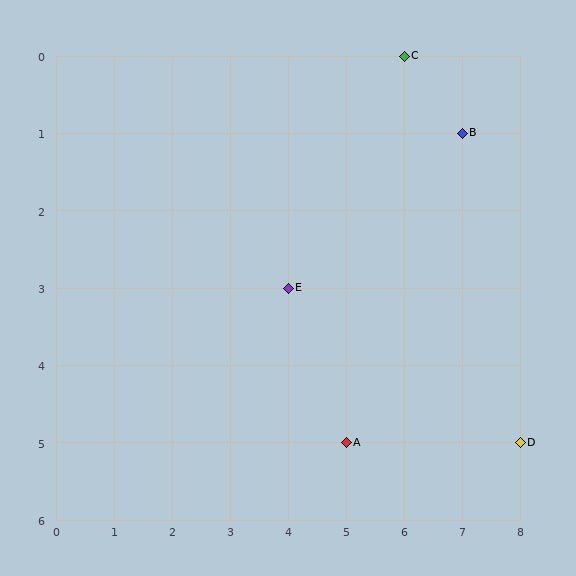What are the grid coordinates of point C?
Point C is at grid coordinates (6, 0).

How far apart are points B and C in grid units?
Points B and C are 1 column and 1 row apart (about 1.4 grid units diagonally).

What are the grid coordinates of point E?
Point E is at grid coordinates (4, 3).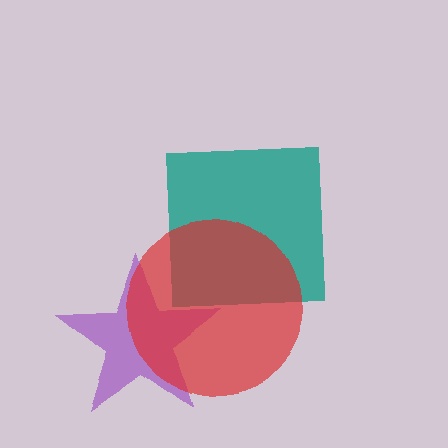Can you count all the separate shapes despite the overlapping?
Yes, there are 3 separate shapes.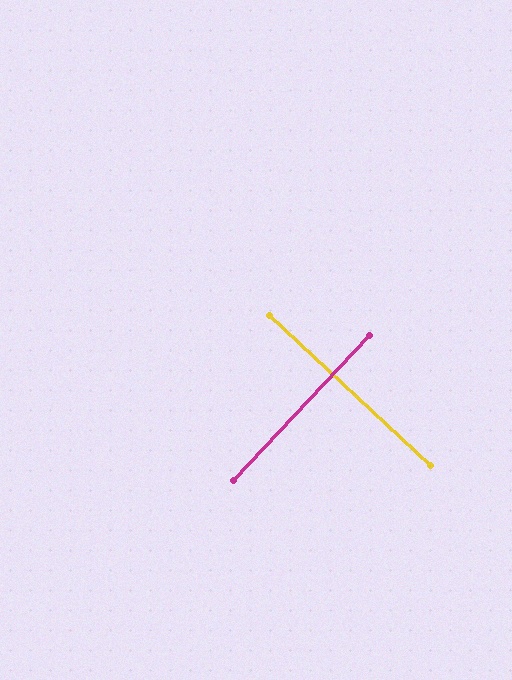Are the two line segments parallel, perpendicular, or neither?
Perpendicular — they meet at approximately 90°.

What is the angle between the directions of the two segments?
Approximately 90 degrees.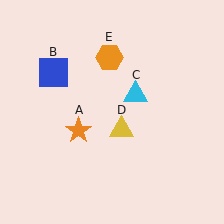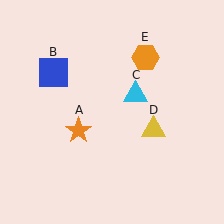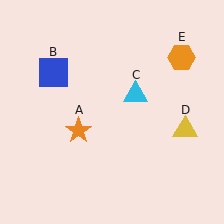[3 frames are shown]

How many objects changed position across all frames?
2 objects changed position: yellow triangle (object D), orange hexagon (object E).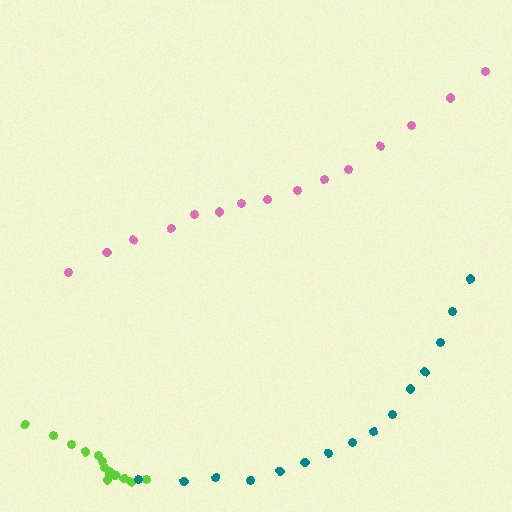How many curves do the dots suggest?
There are 3 distinct paths.